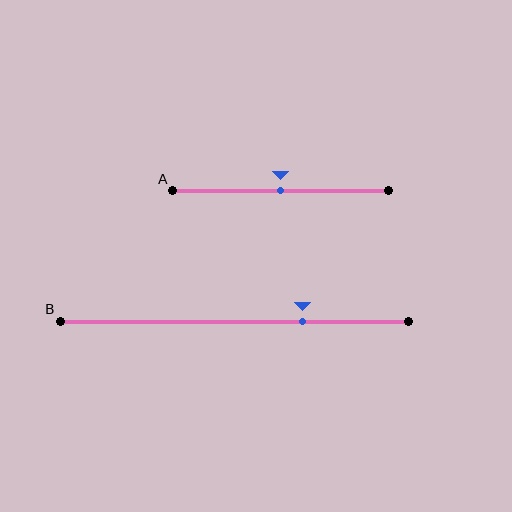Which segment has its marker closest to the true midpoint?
Segment A has its marker closest to the true midpoint.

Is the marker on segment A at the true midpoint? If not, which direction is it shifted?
Yes, the marker on segment A is at the true midpoint.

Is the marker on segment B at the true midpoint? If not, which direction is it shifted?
No, the marker on segment B is shifted to the right by about 20% of the segment length.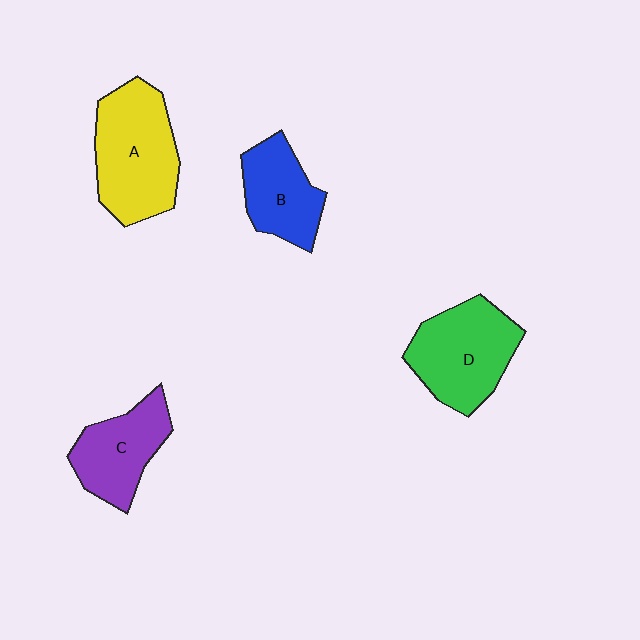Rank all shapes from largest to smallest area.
From largest to smallest: A (yellow), D (green), C (purple), B (blue).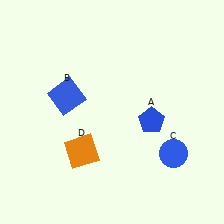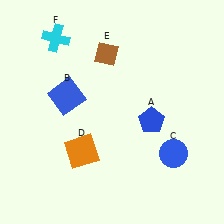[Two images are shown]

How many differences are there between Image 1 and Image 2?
There are 2 differences between the two images.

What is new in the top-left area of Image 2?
A brown diamond (E) was added in the top-left area of Image 2.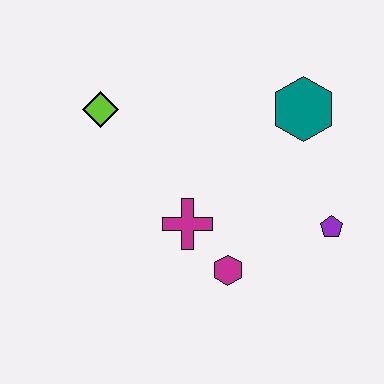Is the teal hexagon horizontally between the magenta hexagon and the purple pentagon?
Yes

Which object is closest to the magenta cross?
The magenta hexagon is closest to the magenta cross.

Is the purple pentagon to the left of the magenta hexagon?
No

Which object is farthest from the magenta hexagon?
The lime diamond is farthest from the magenta hexagon.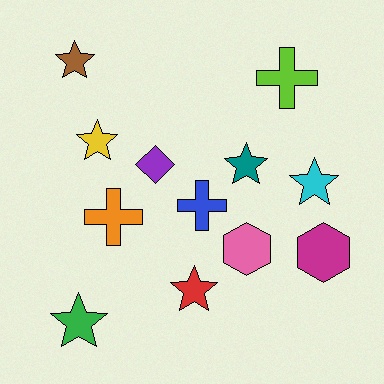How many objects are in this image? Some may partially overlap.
There are 12 objects.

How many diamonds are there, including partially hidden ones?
There is 1 diamond.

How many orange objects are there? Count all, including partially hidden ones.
There is 1 orange object.